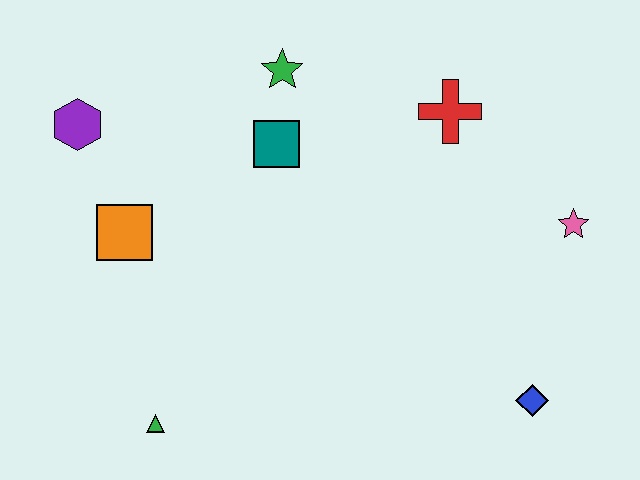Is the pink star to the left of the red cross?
No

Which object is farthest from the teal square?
The blue diamond is farthest from the teal square.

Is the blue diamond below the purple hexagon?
Yes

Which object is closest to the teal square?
The green star is closest to the teal square.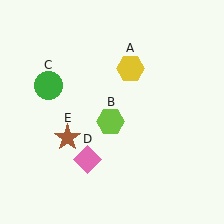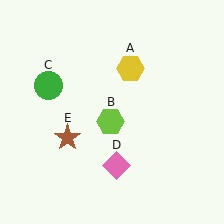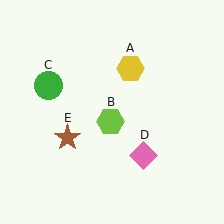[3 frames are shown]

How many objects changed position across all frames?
1 object changed position: pink diamond (object D).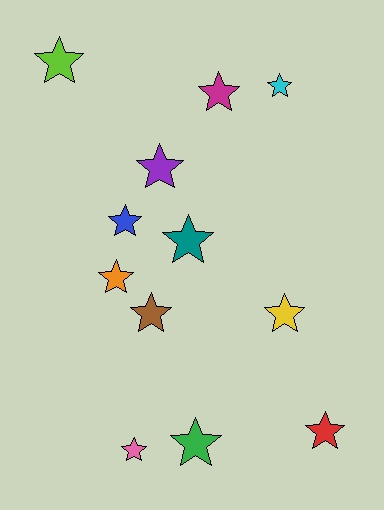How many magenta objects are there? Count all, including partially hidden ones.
There is 1 magenta object.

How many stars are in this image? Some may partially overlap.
There are 12 stars.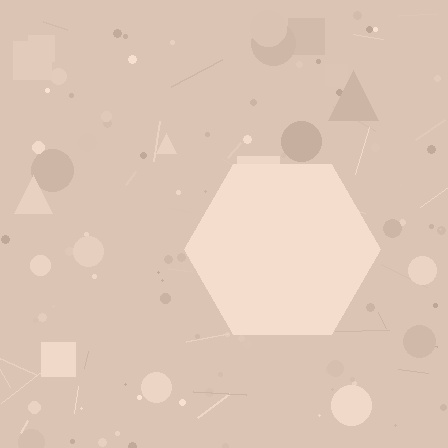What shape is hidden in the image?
A hexagon is hidden in the image.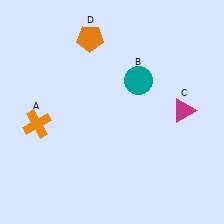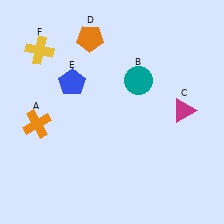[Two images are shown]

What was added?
A blue pentagon (E), a yellow cross (F) were added in Image 2.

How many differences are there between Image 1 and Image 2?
There are 2 differences between the two images.